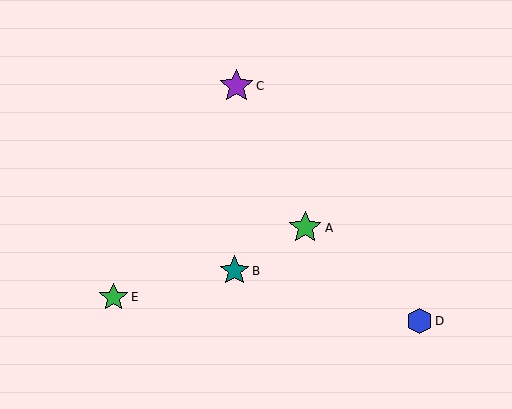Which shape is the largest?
The purple star (labeled C) is the largest.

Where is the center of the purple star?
The center of the purple star is at (236, 86).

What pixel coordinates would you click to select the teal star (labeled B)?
Click at (234, 271) to select the teal star B.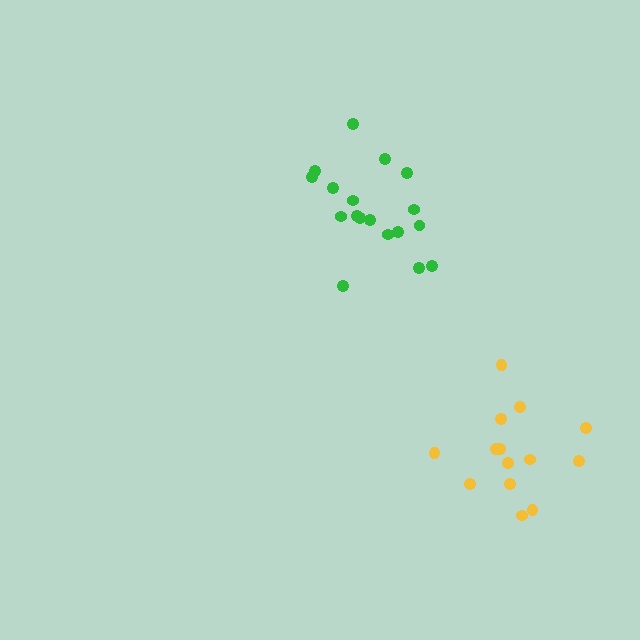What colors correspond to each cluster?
The clusters are colored: yellow, green.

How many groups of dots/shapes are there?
There are 2 groups.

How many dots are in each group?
Group 1: 14 dots, Group 2: 18 dots (32 total).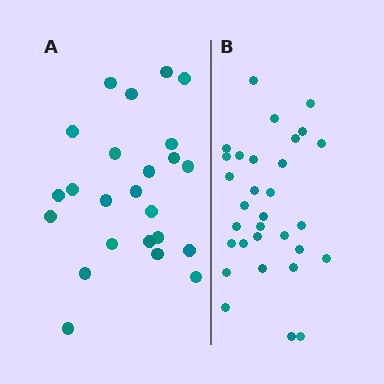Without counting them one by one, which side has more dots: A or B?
Region B (the right region) has more dots.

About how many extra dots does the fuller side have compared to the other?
Region B has roughly 8 or so more dots than region A.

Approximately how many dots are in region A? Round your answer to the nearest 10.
About 20 dots. (The exact count is 24, which rounds to 20.)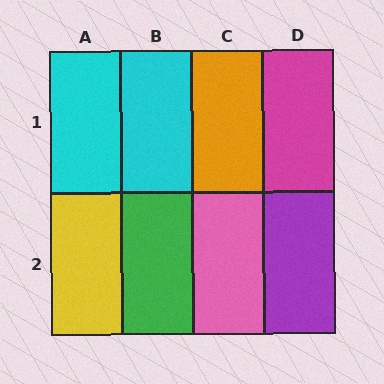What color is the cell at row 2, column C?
Pink.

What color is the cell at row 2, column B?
Green.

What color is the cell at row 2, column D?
Purple.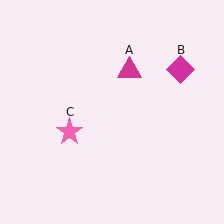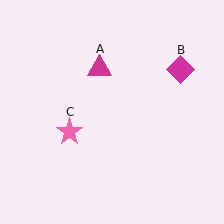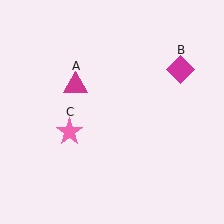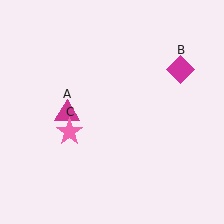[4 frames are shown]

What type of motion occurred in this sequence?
The magenta triangle (object A) rotated counterclockwise around the center of the scene.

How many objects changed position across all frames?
1 object changed position: magenta triangle (object A).